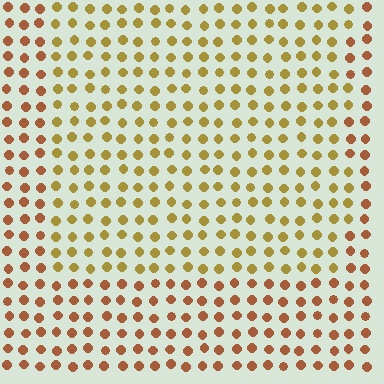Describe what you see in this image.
The image is filled with small brown elements in a uniform arrangement. A rectangle-shaped region is visible where the elements are tinted to a slightly different hue, forming a subtle color boundary.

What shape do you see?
I see a rectangle.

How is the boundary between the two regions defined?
The boundary is defined purely by a slight shift in hue (about 31 degrees). Spacing, size, and orientation are identical on both sides.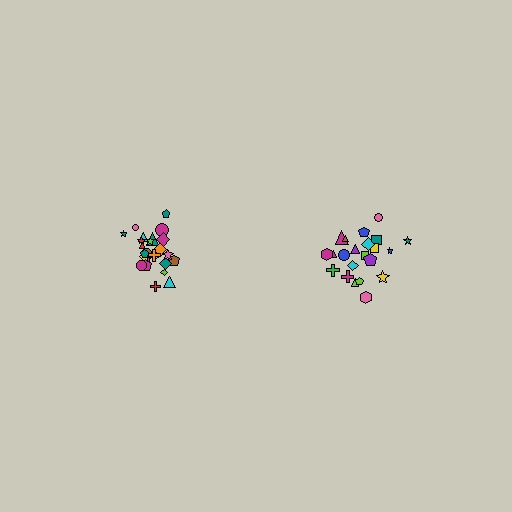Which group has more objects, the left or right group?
The left group.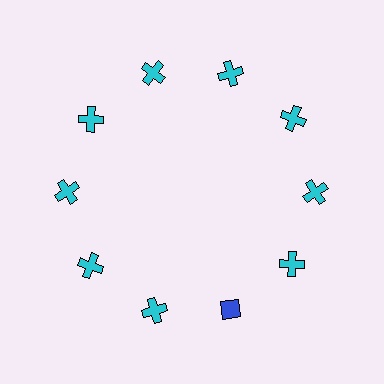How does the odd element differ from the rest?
It differs in both color (blue instead of cyan) and shape (diamond instead of cross).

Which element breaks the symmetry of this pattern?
The blue diamond at roughly the 5 o'clock position breaks the symmetry. All other shapes are cyan crosses.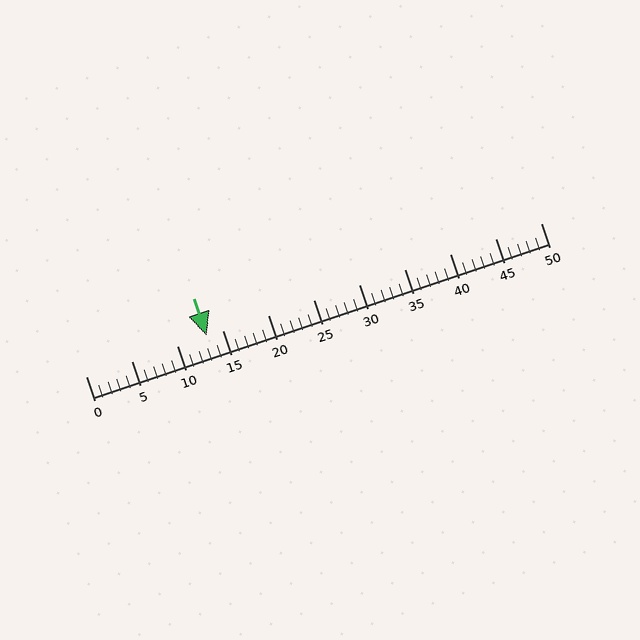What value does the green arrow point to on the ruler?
The green arrow points to approximately 13.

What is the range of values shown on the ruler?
The ruler shows values from 0 to 50.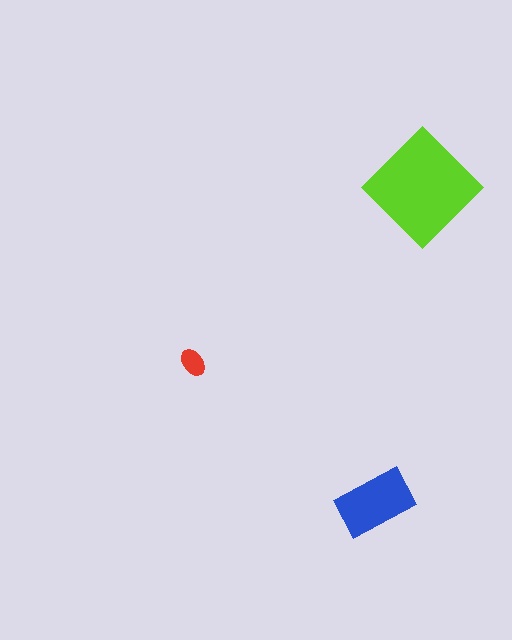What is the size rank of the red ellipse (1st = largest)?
3rd.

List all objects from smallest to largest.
The red ellipse, the blue rectangle, the lime diamond.